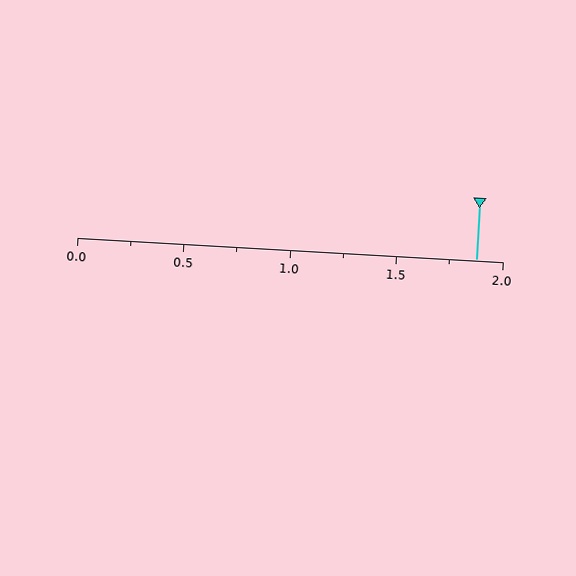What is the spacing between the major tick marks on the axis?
The major ticks are spaced 0.5 apart.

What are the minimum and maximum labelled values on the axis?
The axis runs from 0.0 to 2.0.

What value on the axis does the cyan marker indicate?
The marker indicates approximately 1.88.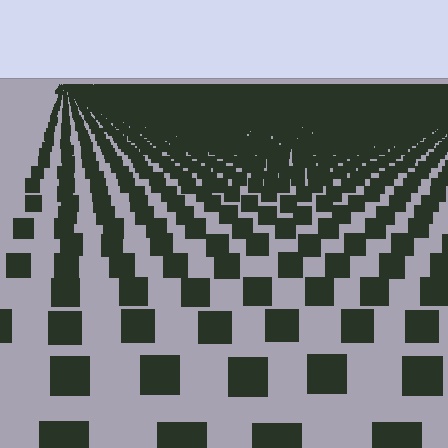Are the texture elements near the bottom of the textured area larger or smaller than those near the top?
Larger. Near the bottom, elements are closer to the viewer and appear at a bigger on-screen size.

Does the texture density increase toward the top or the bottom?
Density increases toward the top.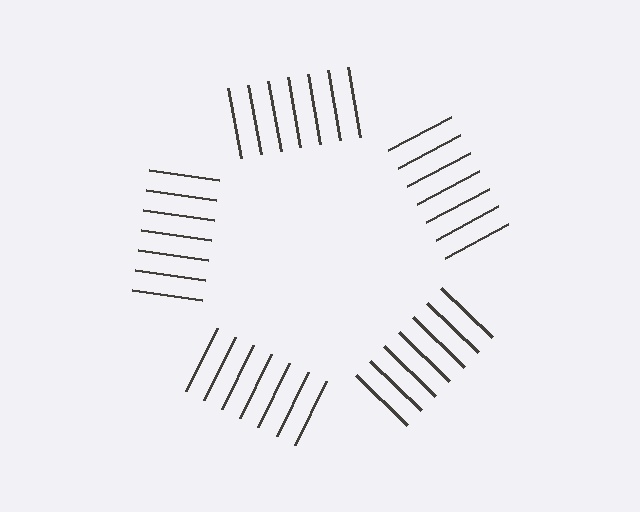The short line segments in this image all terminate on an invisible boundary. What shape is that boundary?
An illusory pentagon — the line segments terminate on its edges but no continuous stroke is drawn.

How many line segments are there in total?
35 — 7 along each of the 5 edges.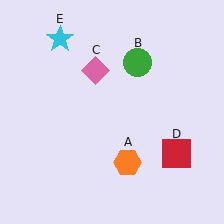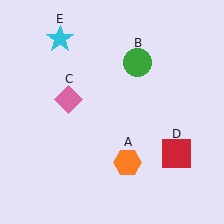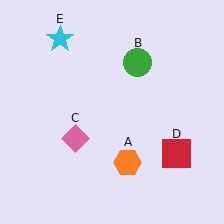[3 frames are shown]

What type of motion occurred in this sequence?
The pink diamond (object C) rotated counterclockwise around the center of the scene.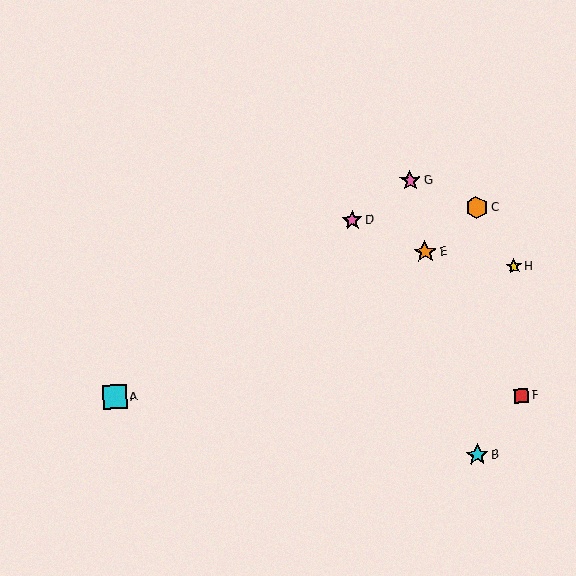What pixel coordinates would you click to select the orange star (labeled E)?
Click at (425, 252) to select the orange star E.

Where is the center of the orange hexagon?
The center of the orange hexagon is at (477, 208).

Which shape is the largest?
The cyan square (labeled A) is the largest.